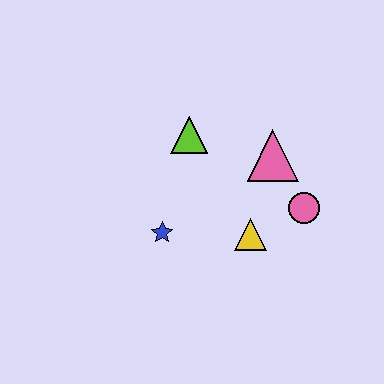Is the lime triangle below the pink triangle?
No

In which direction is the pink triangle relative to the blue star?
The pink triangle is to the right of the blue star.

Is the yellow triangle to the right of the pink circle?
No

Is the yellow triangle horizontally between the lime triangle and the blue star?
No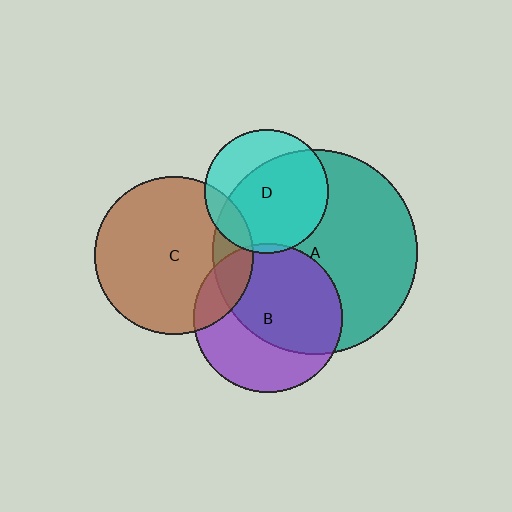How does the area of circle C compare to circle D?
Approximately 1.6 times.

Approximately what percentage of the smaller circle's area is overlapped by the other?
Approximately 15%.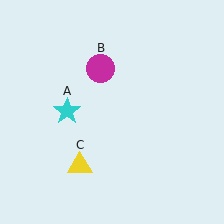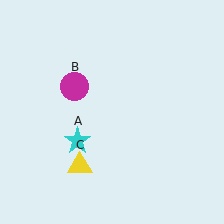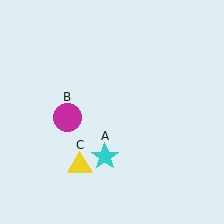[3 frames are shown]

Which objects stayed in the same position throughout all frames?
Yellow triangle (object C) remained stationary.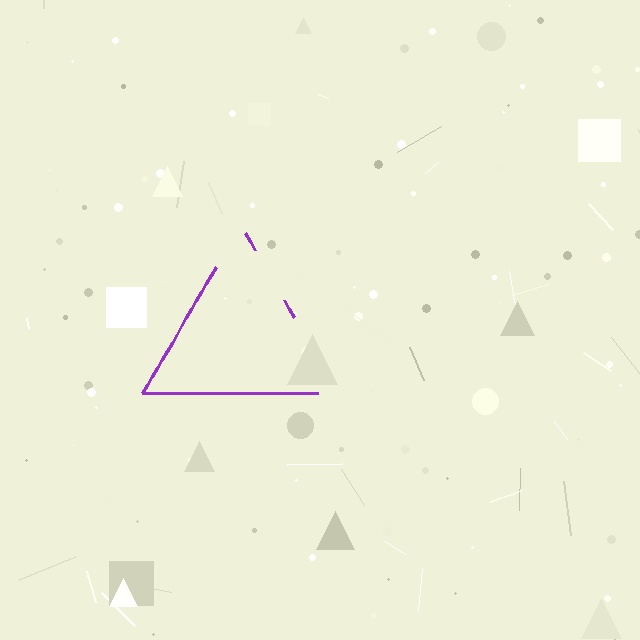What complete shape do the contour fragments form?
The contour fragments form a triangle.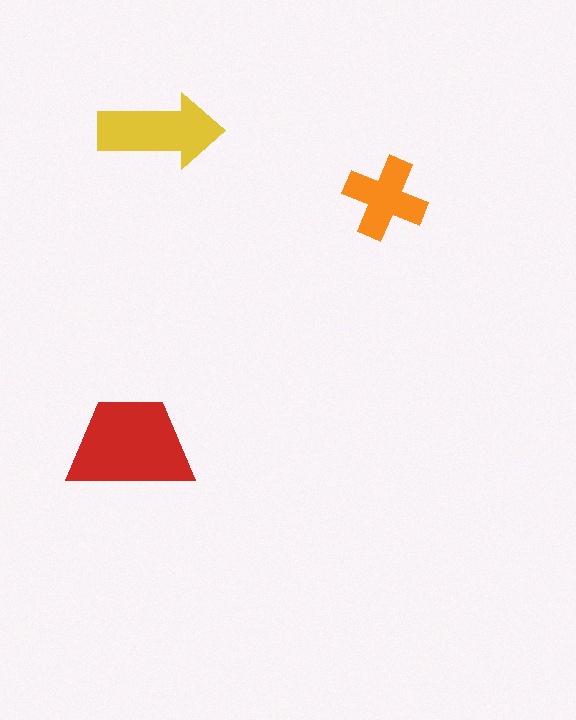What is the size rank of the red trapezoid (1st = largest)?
1st.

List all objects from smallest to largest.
The orange cross, the yellow arrow, the red trapezoid.